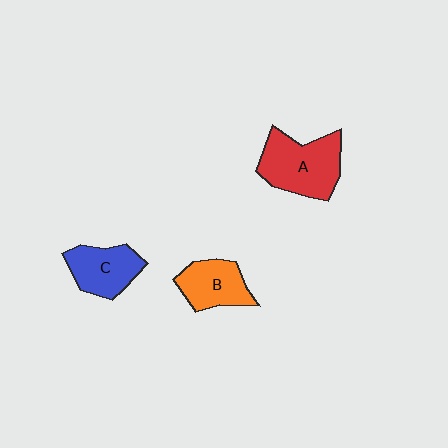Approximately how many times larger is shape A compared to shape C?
Approximately 1.4 times.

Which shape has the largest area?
Shape A (red).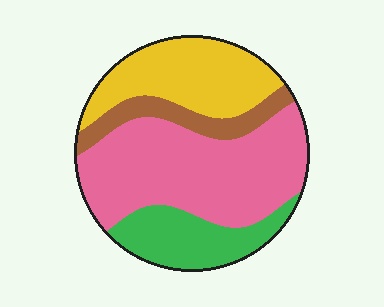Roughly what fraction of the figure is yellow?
Yellow covers about 25% of the figure.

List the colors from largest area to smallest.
From largest to smallest: pink, yellow, green, brown.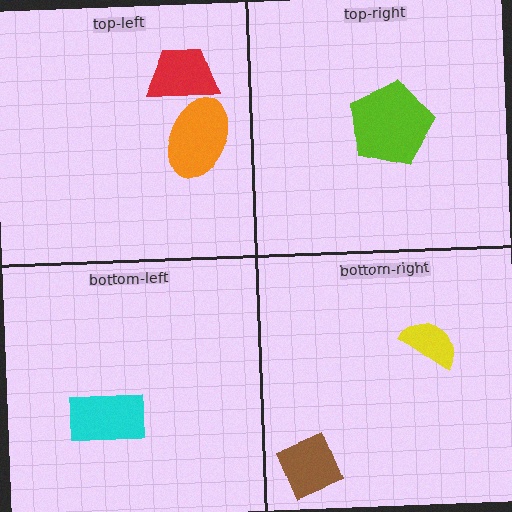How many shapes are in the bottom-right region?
2.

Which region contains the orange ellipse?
The top-left region.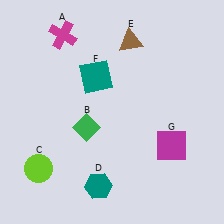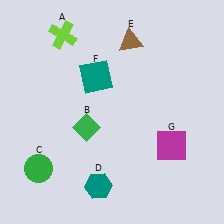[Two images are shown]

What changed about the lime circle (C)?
In Image 1, C is lime. In Image 2, it changed to green.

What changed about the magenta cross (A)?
In Image 1, A is magenta. In Image 2, it changed to lime.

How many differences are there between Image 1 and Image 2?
There are 2 differences between the two images.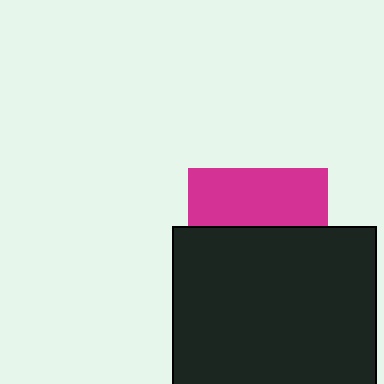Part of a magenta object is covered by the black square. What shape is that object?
It is a square.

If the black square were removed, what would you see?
You would see the complete magenta square.